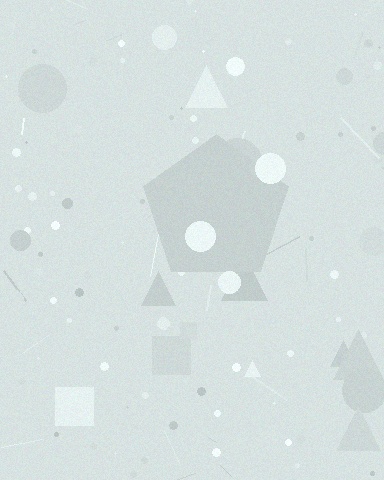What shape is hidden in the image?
A pentagon is hidden in the image.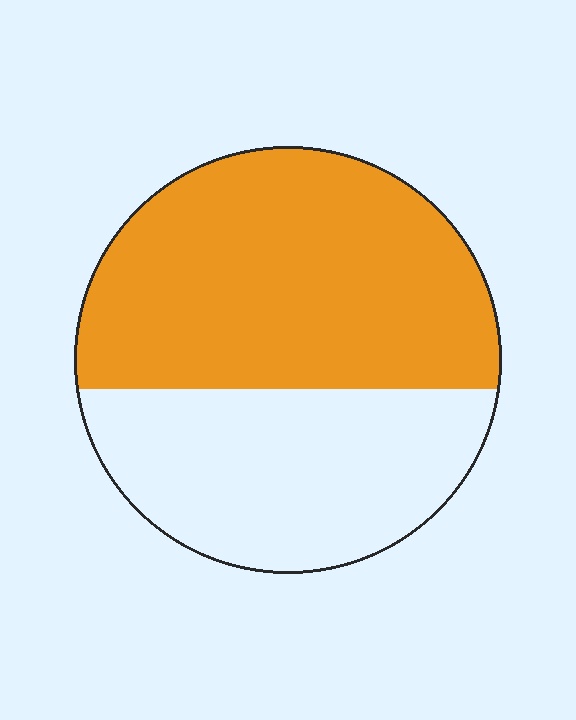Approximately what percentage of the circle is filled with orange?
Approximately 60%.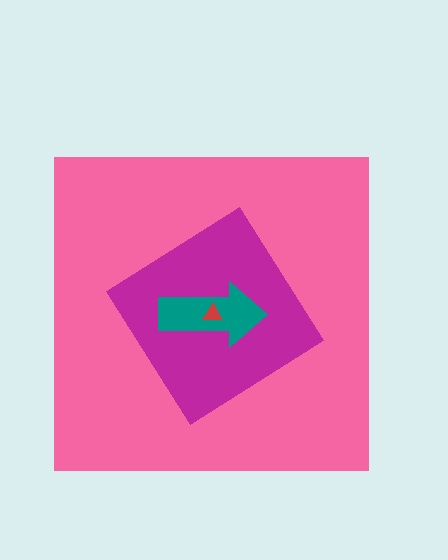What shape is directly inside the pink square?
The magenta diamond.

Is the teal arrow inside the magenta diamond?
Yes.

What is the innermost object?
The red triangle.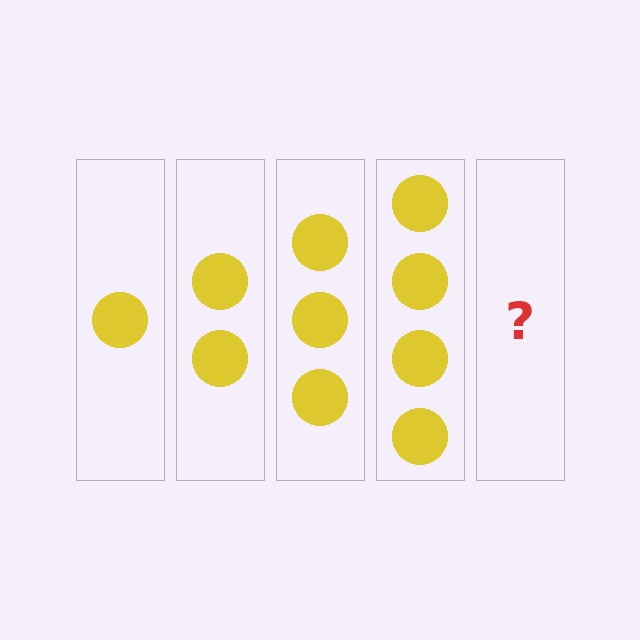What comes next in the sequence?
The next element should be 5 circles.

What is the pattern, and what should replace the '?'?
The pattern is that each step adds one more circle. The '?' should be 5 circles.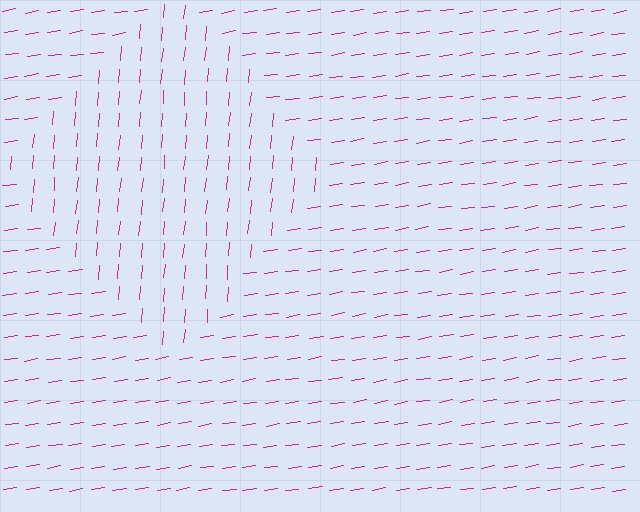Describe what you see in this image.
The image is filled with small magenta line segments. A diamond region in the image has lines oriented differently from the surrounding lines, creating a visible texture boundary.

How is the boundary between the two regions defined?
The boundary is defined purely by a change in line orientation (approximately 76 degrees difference). All lines are the same color and thickness.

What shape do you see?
I see a diamond.